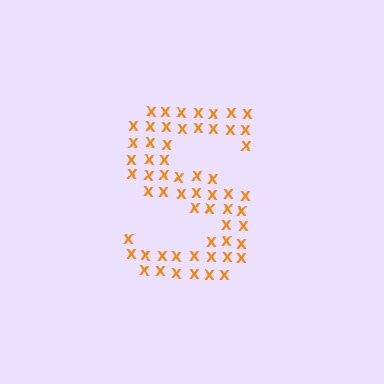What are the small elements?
The small elements are letter X's.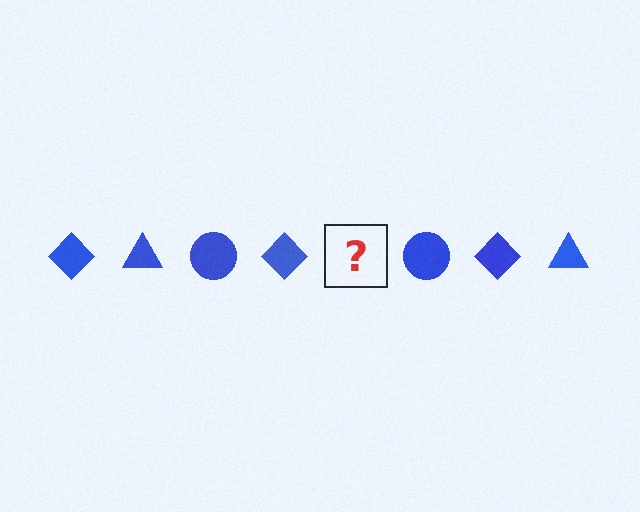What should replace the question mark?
The question mark should be replaced with a blue triangle.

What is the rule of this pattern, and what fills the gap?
The rule is that the pattern cycles through diamond, triangle, circle shapes in blue. The gap should be filled with a blue triangle.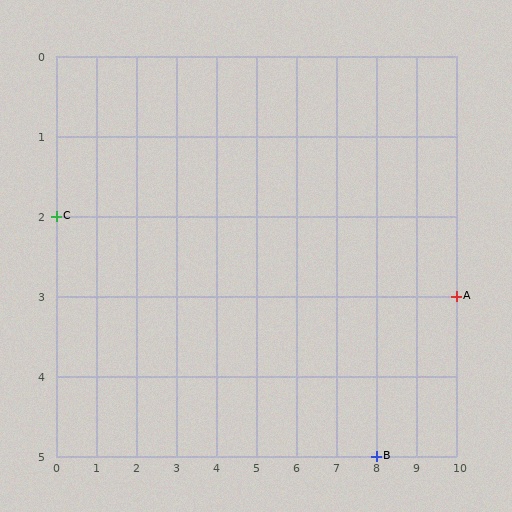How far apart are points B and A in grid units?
Points B and A are 2 columns and 2 rows apart (about 2.8 grid units diagonally).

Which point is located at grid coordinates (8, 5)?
Point B is at (8, 5).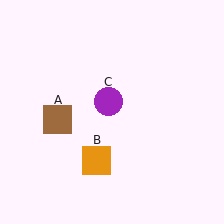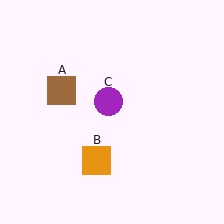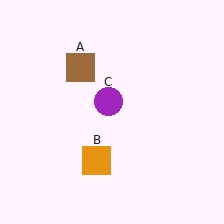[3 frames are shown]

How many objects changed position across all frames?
1 object changed position: brown square (object A).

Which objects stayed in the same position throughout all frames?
Orange square (object B) and purple circle (object C) remained stationary.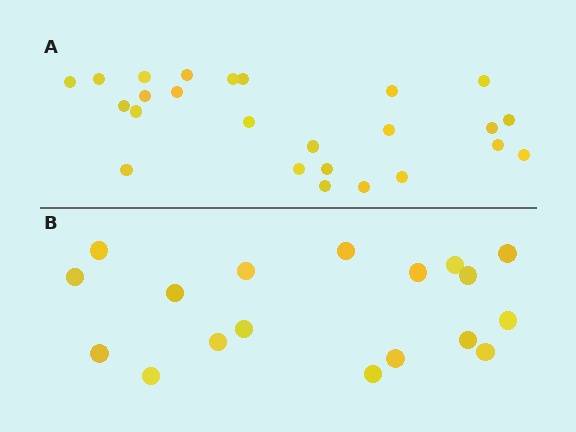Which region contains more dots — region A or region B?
Region A (the top region) has more dots.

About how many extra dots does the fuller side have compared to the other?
Region A has roughly 8 or so more dots than region B.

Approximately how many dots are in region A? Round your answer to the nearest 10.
About 20 dots. (The exact count is 25, which rounds to 20.)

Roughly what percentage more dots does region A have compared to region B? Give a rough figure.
About 40% more.